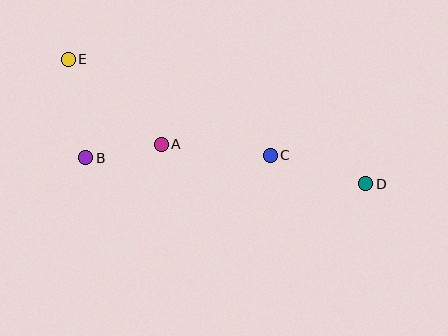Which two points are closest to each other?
Points A and B are closest to each other.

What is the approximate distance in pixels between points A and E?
The distance between A and E is approximately 126 pixels.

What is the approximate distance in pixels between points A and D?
The distance between A and D is approximately 208 pixels.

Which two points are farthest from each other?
Points D and E are farthest from each other.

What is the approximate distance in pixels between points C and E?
The distance between C and E is approximately 223 pixels.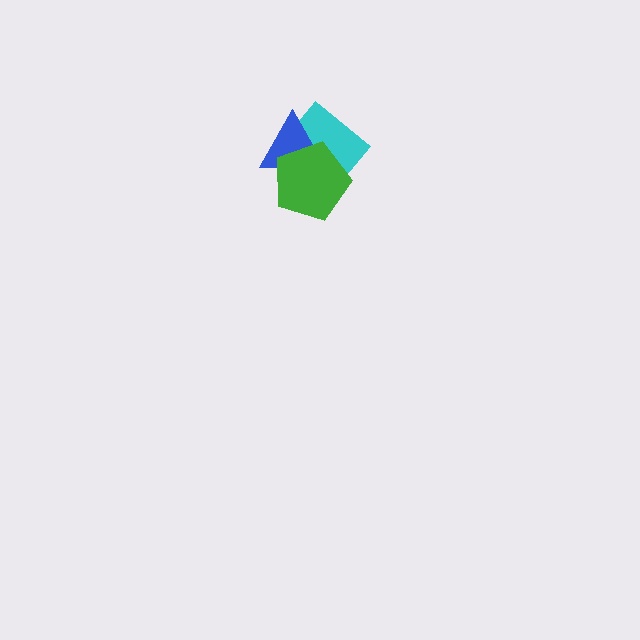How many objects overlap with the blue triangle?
2 objects overlap with the blue triangle.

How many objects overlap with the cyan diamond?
2 objects overlap with the cyan diamond.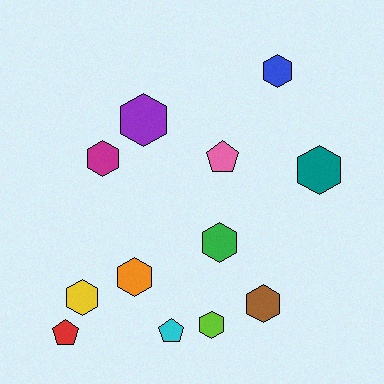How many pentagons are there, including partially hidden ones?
There are 3 pentagons.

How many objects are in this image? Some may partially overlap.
There are 12 objects.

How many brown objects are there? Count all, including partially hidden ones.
There is 1 brown object.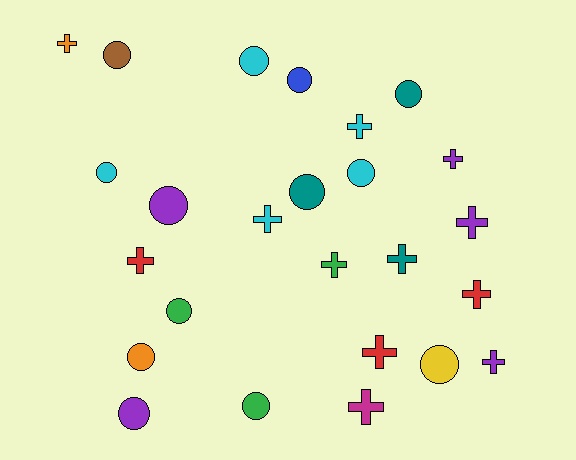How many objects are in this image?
There are 25 objects.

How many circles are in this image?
There are 13 circles.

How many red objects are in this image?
There are 3 red objects.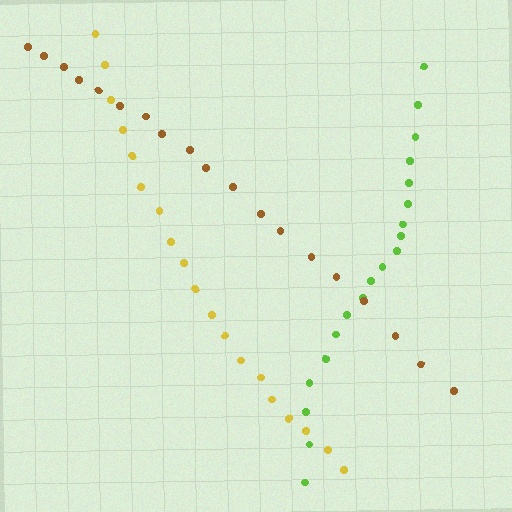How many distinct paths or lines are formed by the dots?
There are 3 distinct paths.